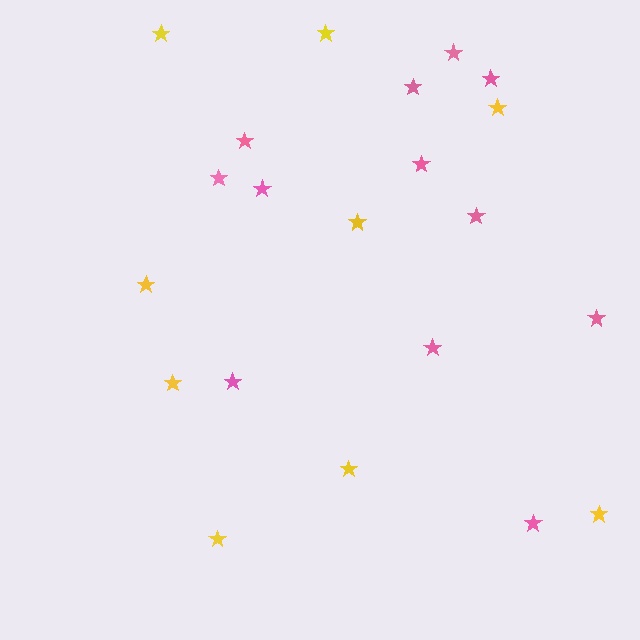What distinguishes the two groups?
There are 2 groups: one group of yellow stars (9) and one group of pink stars (12).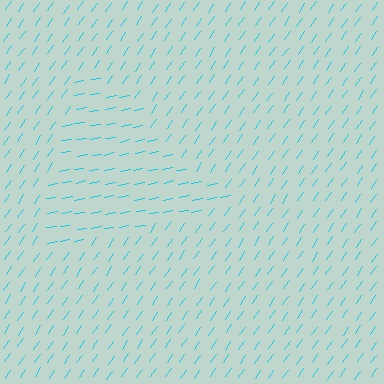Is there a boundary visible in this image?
Yes, there is a texture boundary formed by a change in line orientation.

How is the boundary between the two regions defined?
The boundary is defined purely by a change in line orientation (approximately 45 degrees difference). All lines are the same color and thickness.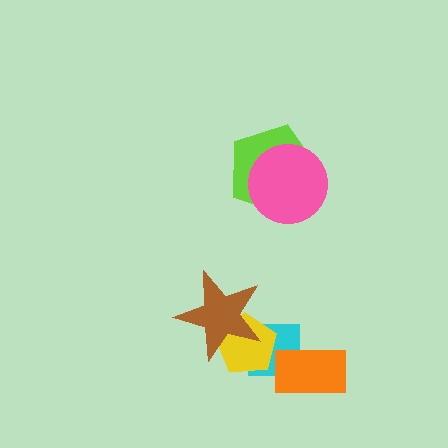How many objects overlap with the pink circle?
1 object overlaps with the pink circle.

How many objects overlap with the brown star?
2 objects overlap with the brown star.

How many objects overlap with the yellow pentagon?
2 objects overlap with the yellow pentagon.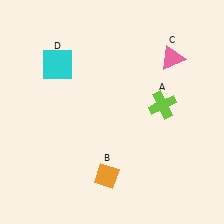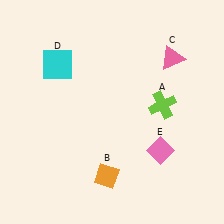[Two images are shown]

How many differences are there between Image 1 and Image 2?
There is 1 difference between the two images.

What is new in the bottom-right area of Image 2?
A pink diamond (E) was added in the bottom-right area of Image 2.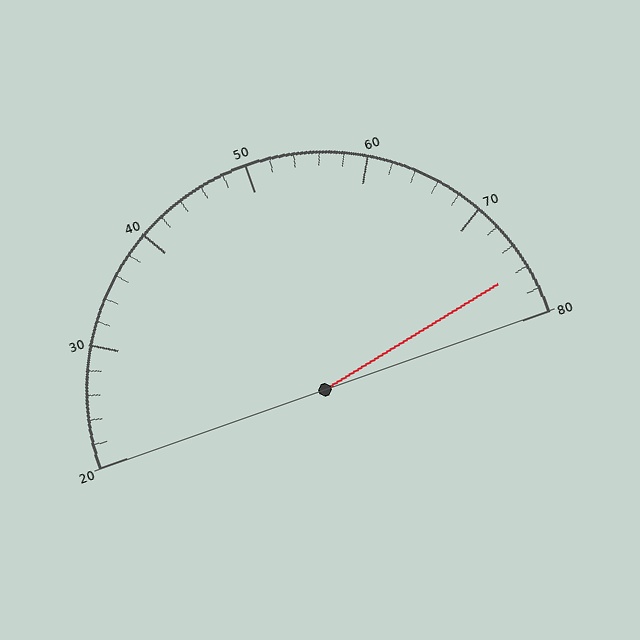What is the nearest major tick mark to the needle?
The nearest major tick mark is 80.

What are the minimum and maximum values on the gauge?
The gauge ranges from 20 to 80.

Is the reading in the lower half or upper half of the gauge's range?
The reading is in the upper half of the range (20 to 80).